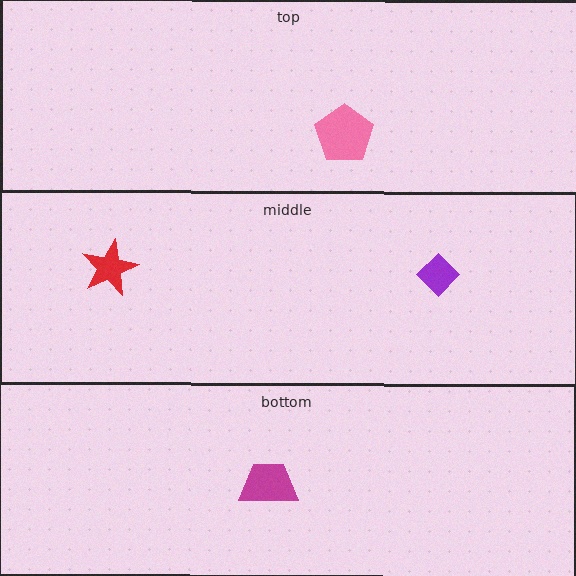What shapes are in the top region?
The pink pentagon.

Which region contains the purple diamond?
The middle region.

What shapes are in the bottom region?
The magenta trapezoid.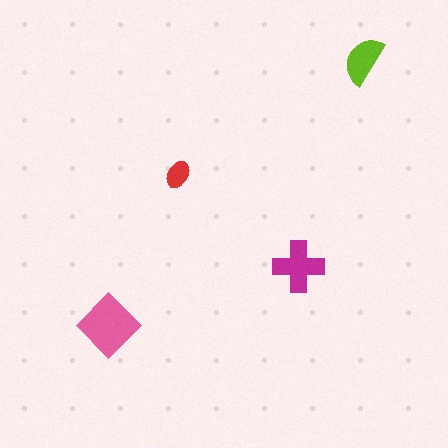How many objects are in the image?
There are 4 objects in the image.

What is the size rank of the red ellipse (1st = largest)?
4th.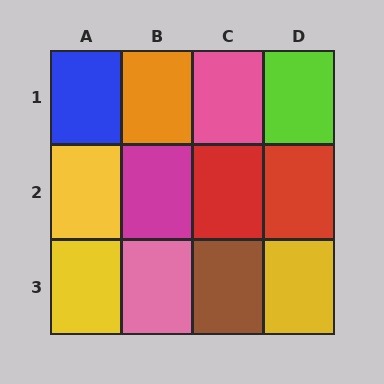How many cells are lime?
1 cell is lime.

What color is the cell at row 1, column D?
Lime.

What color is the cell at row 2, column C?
Red.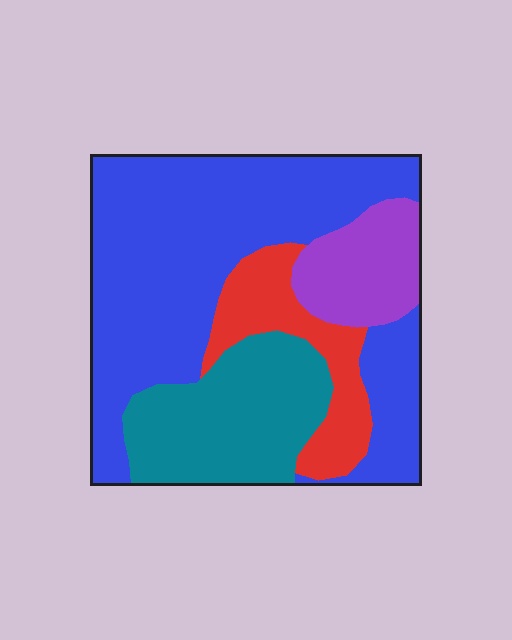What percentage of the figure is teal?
Teal takes up less than a quarter of the figure.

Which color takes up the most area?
Blue, at roughly 55%.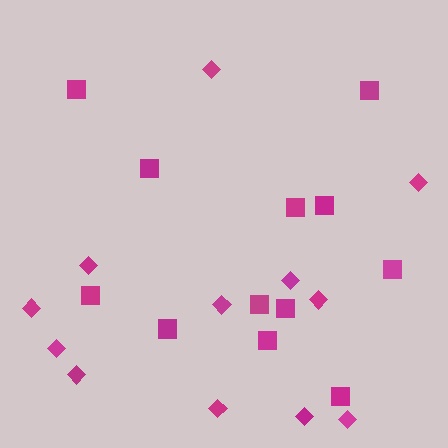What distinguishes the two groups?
There are 2 groups: one group of squares (12) and one group of diamonds (12).